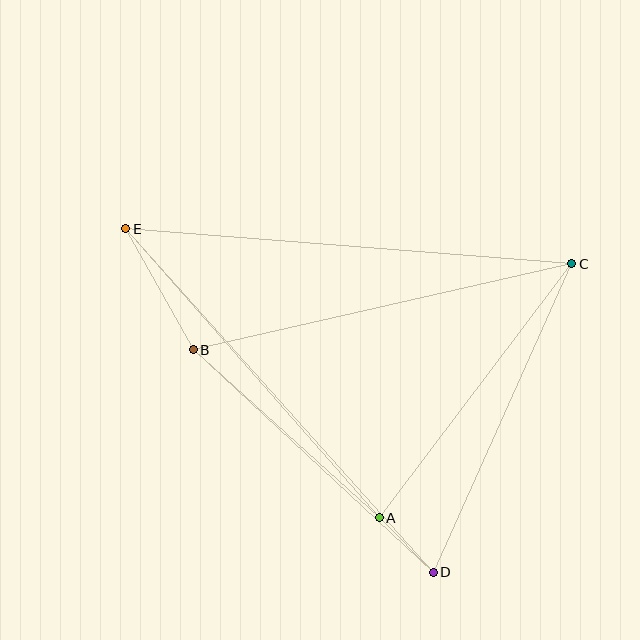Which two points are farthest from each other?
Points D and E are farthest from each other.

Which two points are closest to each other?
Points A and D are closest to each other.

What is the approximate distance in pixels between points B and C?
The distance between B and C is approximately 388 pixels.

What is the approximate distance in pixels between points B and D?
The distance between B and D is approximately 327 pixels.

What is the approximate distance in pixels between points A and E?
The distance between A and E is approximately 384 pixels.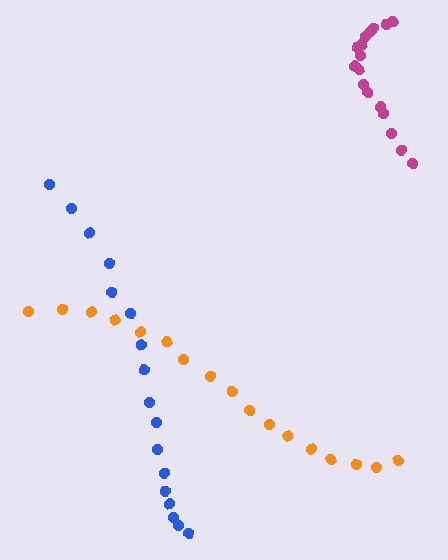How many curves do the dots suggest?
There are 3 distinct paths.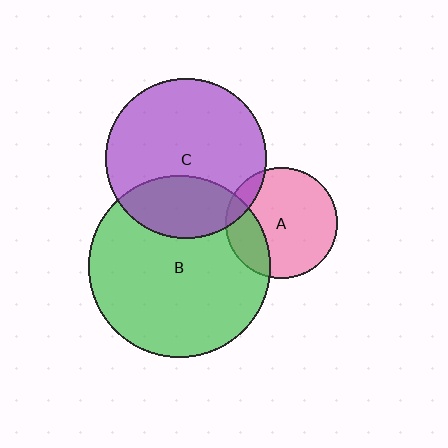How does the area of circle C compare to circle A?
Approximately 2.1 times.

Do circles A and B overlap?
Yes.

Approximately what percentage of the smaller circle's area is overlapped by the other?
Approximately 25%.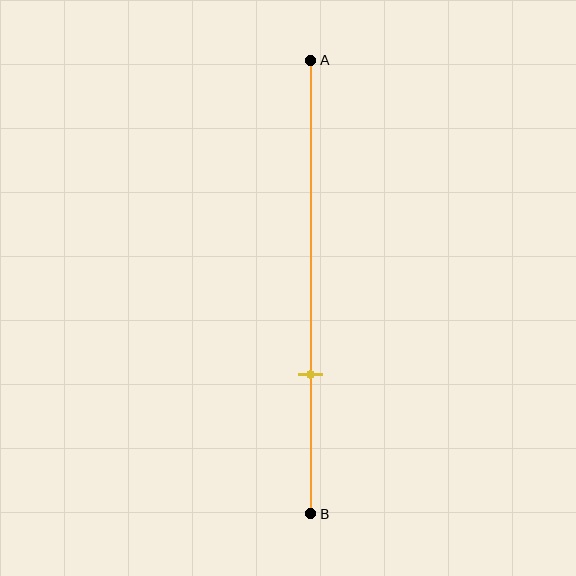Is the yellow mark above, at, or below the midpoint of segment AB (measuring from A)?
The yellow mark is below the midpoint of segment AB.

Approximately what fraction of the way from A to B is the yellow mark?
The yellow mark is approximately 70% of the way from A to B.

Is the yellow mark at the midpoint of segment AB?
No, the mark is at about 70% from A, not at the 50% midpoint.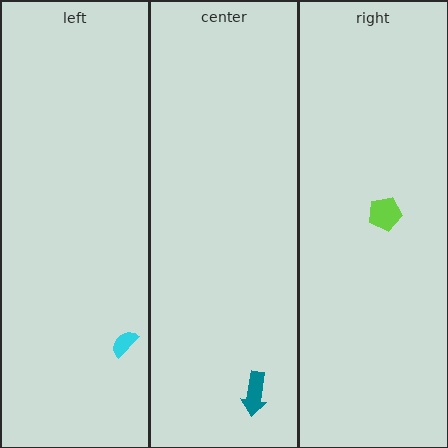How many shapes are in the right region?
1.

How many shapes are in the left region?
1.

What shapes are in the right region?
The lime pentagon.